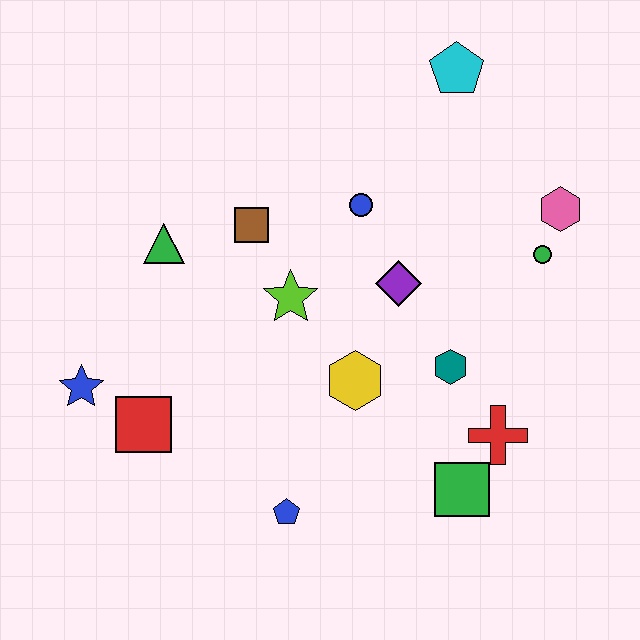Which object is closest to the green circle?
The pink hexagon is closest to the green circle.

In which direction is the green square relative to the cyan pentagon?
The green square is below the cyan pentagon.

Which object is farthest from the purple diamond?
The blue star is farthest from the purple diamond.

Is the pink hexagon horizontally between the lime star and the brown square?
No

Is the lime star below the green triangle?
Yes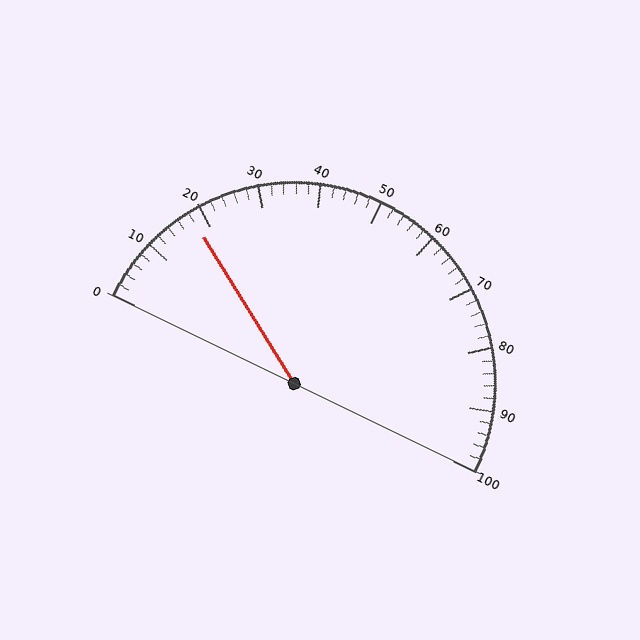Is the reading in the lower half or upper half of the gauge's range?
The reading is in the lower half of the range (0 to 100).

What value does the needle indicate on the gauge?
The needle indicates approximately 18.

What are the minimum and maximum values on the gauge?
The gauge ranges from 0 to 100.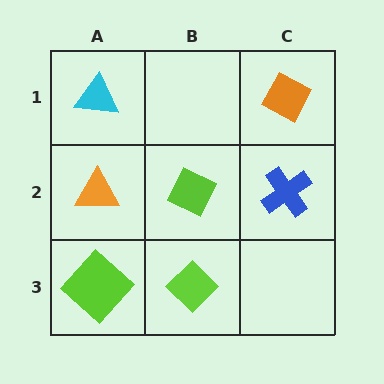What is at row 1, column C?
An orange diamond.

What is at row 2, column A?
An orange triangle.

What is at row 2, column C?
A blue cross.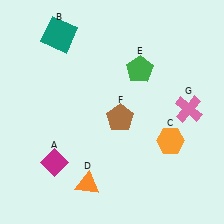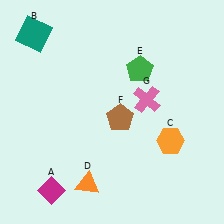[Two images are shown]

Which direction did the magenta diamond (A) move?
The magenta diamond (A) moved down.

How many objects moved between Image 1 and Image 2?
3 objects moved between the two images.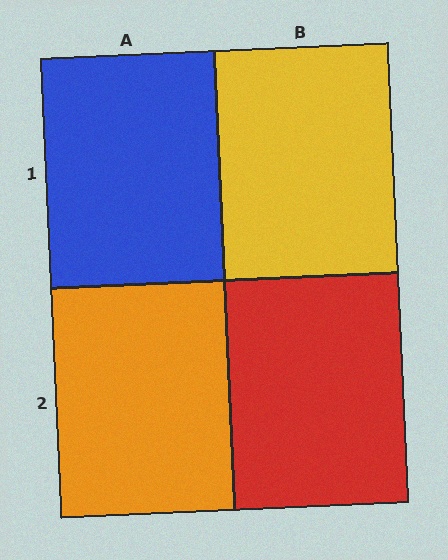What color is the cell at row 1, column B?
Yellow.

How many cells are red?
1 cell is red.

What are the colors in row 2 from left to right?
Orange, red.